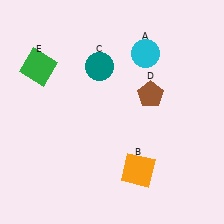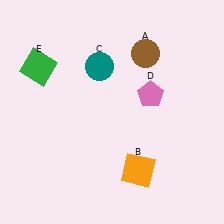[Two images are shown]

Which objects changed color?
A changed from cyan to brown. D changed from brown to pink.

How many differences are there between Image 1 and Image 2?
There are 2 differences between the two images.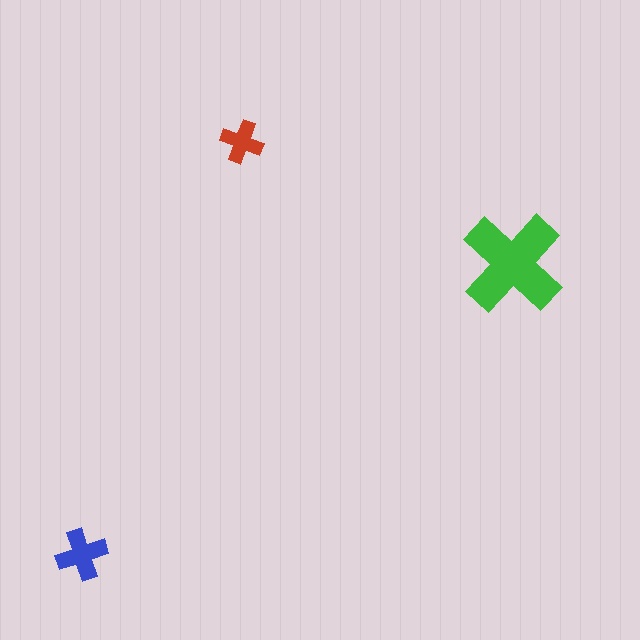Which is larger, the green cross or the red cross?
The green one.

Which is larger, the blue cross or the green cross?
The green one.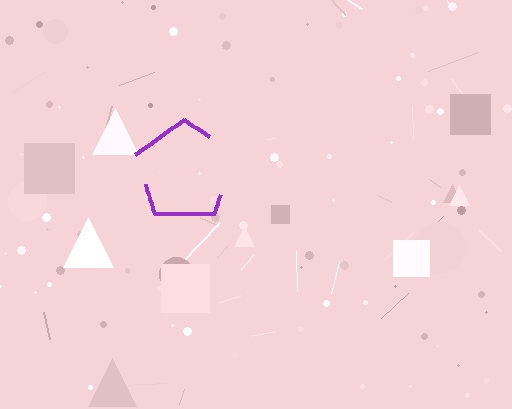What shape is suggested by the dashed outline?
The dashed outline suggests a pentagon.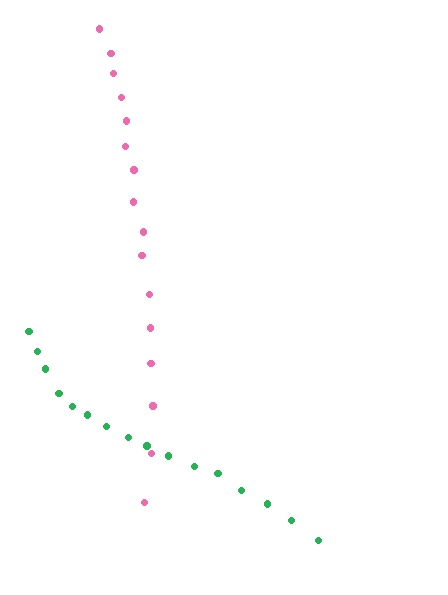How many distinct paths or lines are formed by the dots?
There are 2 distinct paths.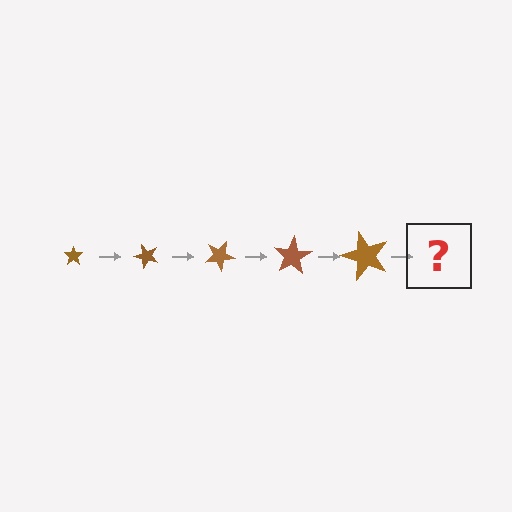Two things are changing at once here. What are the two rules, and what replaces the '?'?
The two rules are that the star grows larger each step and it rotates 50 degrees each step. The '?' should be a star, larger than the previous one and rotated 250 degrees from the start.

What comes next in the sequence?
The next element should be a star, larger than the previous one and rotated 250 degrees from the start.